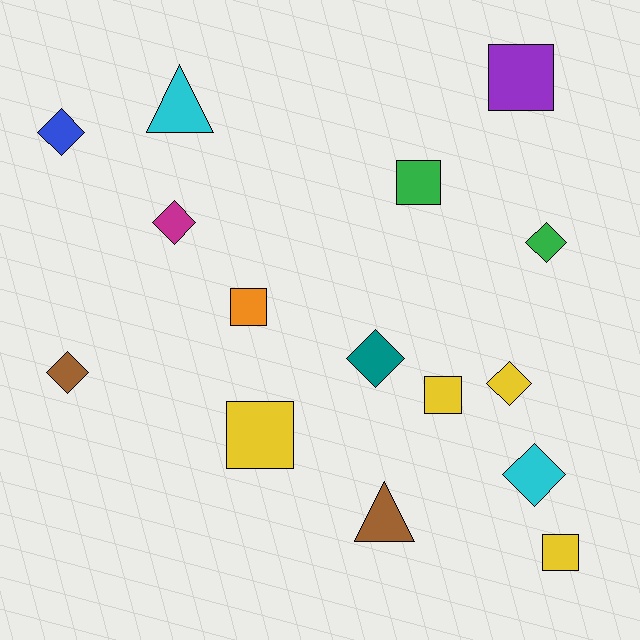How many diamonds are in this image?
There are 7 diamonds.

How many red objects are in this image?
There are no red objects.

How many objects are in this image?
There are 15 objects.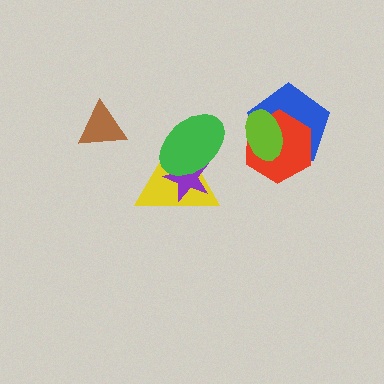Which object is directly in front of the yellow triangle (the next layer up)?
The purple star is directly in front of the yellow triangle.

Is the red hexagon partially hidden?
Yes, it is partially covered by another shape.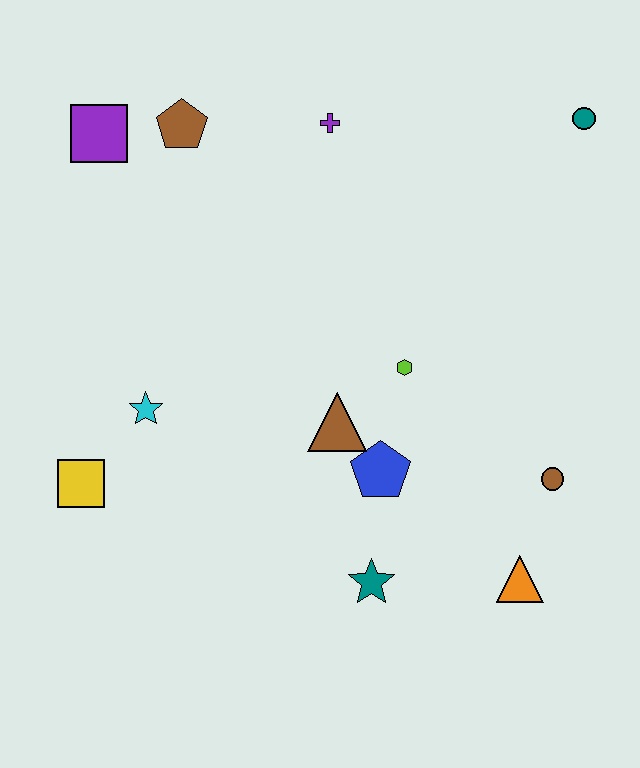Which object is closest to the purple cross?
The brown pentagon is closest to the purple cross.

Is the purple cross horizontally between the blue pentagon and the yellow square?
Yes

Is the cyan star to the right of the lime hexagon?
No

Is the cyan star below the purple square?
Yes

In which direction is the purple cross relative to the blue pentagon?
The purple cross is above the blue pentagon.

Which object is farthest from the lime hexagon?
The purple square is farthest from the lime hexagon.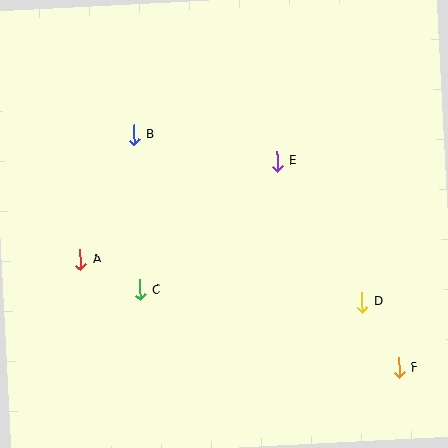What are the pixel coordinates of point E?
Point E is at (277, 161).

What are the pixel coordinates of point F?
Point F is at (399, 368).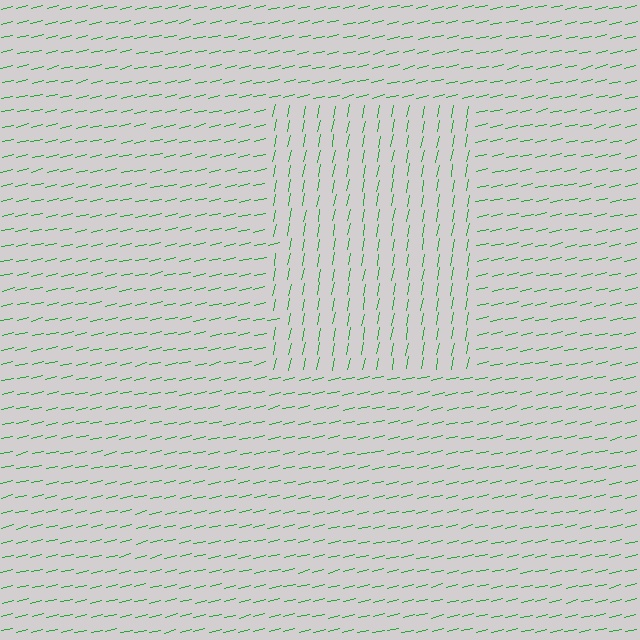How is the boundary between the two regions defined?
The boundary is defined purely by a change in line orientation (approximately 66 degrees difference). All lines are the same color and thickness.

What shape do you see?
I see a rectangle.